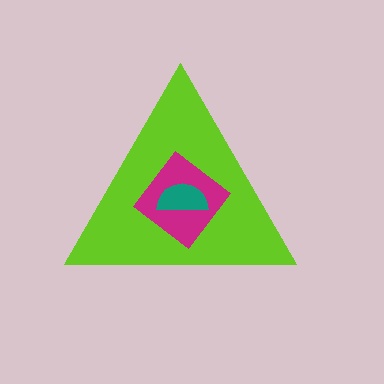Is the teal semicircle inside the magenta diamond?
Yes.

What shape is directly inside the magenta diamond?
The teal semicircle.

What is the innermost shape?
The teal semicircle.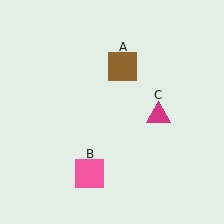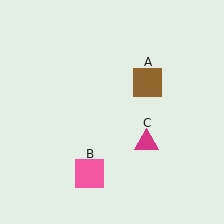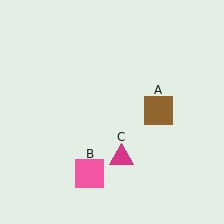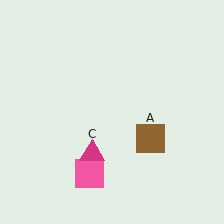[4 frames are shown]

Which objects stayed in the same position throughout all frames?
Pink square (object B) remained stationary.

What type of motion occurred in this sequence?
The brown square (object A), magenta triangle (object C) rotated clockwise around the center of the scene.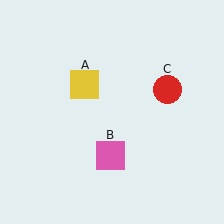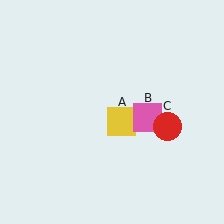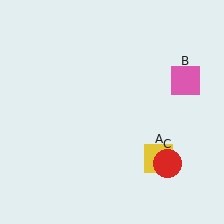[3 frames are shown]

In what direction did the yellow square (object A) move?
The yellow square (object A) moved down and to the right.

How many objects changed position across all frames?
3 objects changed position: yellow square (object A), pink square (object B), red circle (object C).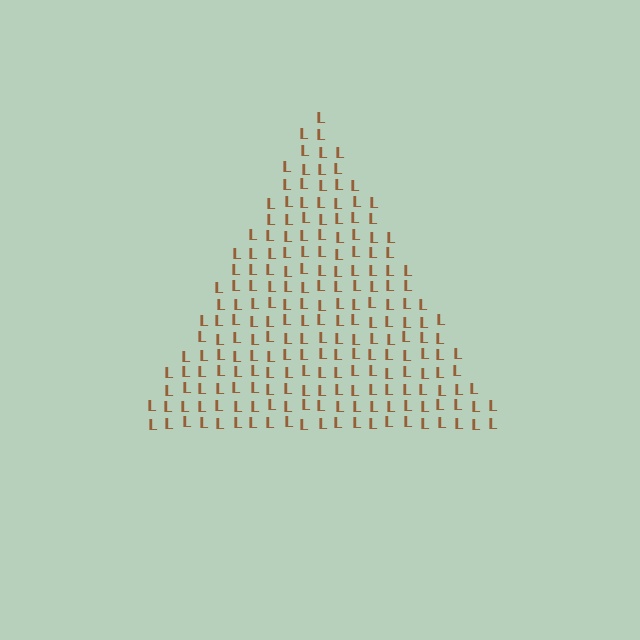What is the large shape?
The large shape is a triangle.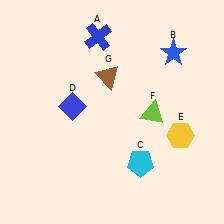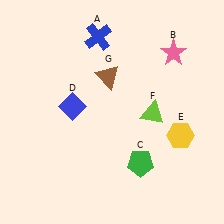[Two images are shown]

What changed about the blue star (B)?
In Image 1, B is blue. In Image 2, it changed to pink.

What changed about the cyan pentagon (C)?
In Image 1, C is cyan. In Image 2, it changed to green.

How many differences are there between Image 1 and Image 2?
There are 2 differences between the two images.